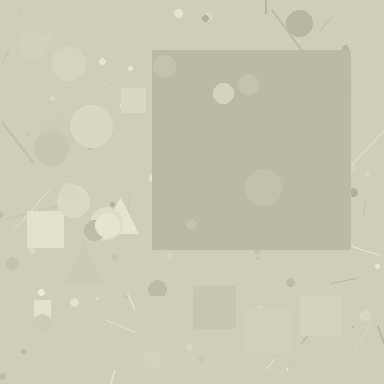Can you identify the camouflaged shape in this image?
The camouflaged shape is a square.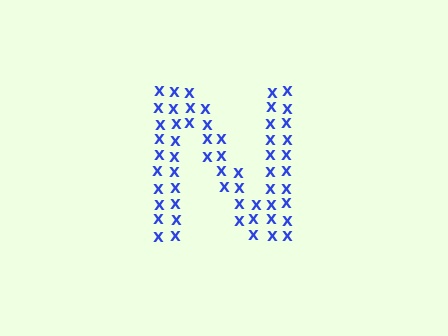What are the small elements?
The small elements are letter X's.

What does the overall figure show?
The overall figure shows the letter N.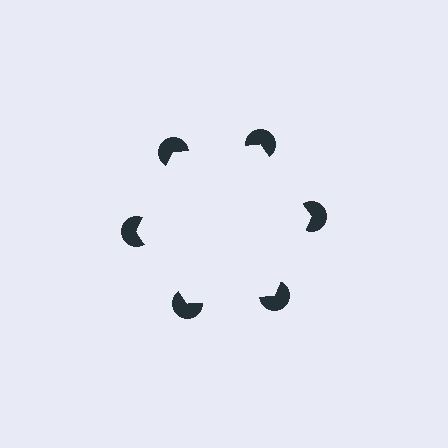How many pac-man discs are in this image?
There are 6 — one at each vertex of the illusory hexagon.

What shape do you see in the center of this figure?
An illusory hexagon — its edges are inferred from the aligned wedge cuts in the pac-man discs, not physically drawn.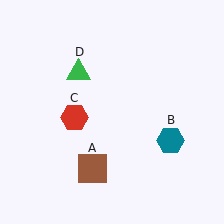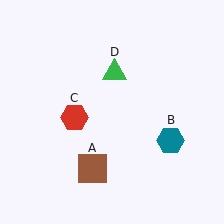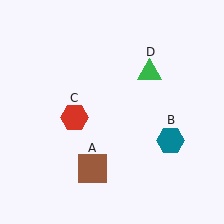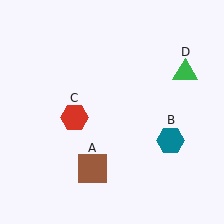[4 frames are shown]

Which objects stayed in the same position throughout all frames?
Brown square (object A) and teal hexagon (object B) and red hexagon (object C) remained stationary.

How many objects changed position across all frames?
1 object changed position: green triangle (object D).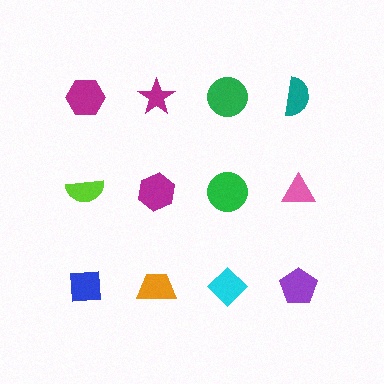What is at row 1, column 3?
A green circle.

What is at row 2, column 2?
A magenta hexagon.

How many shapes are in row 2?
4 shapes.